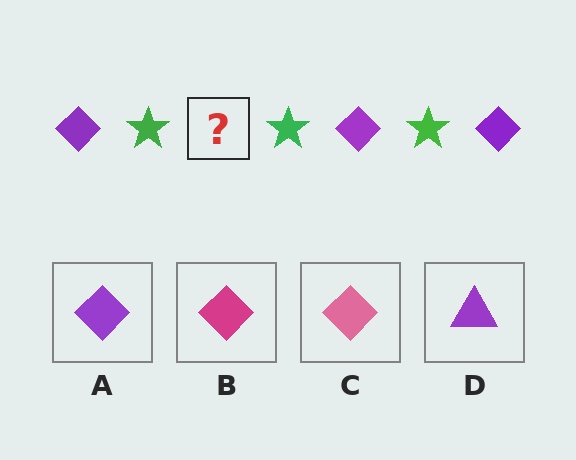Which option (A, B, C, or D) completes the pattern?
A.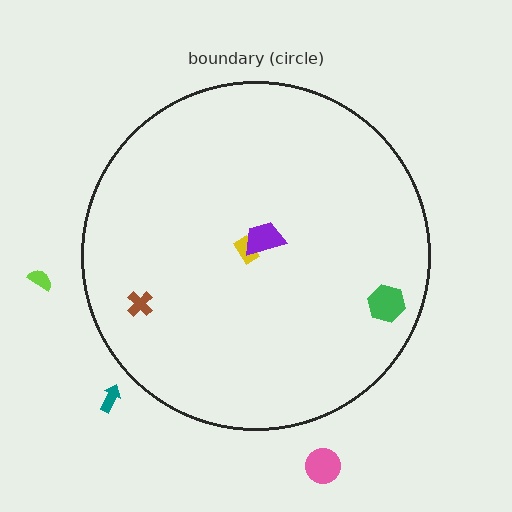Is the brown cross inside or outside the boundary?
Inside.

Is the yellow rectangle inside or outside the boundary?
Inside.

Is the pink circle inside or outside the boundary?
Outside.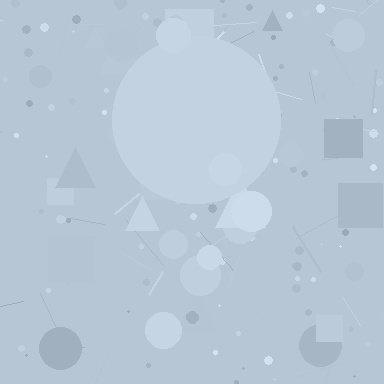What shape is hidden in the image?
A circle is hidden in the image.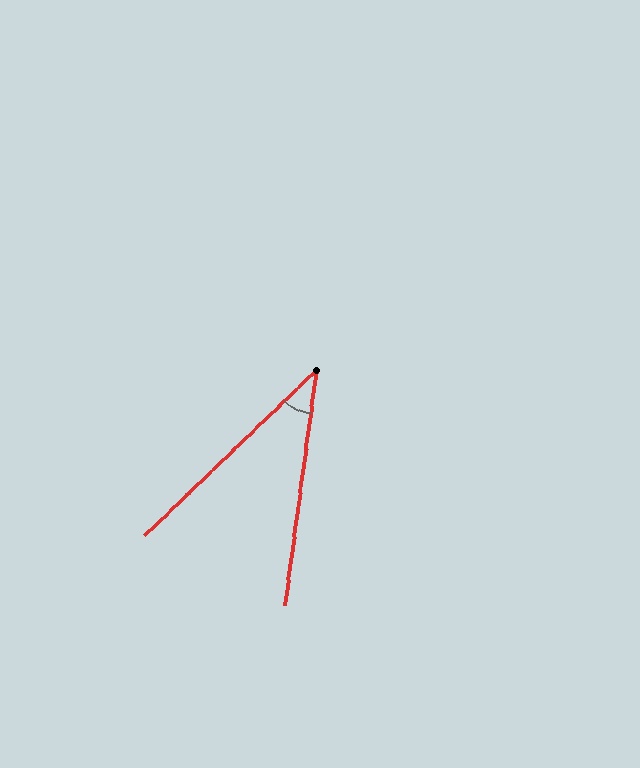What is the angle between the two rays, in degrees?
Approximately 38 degrees.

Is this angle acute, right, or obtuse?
It is acute.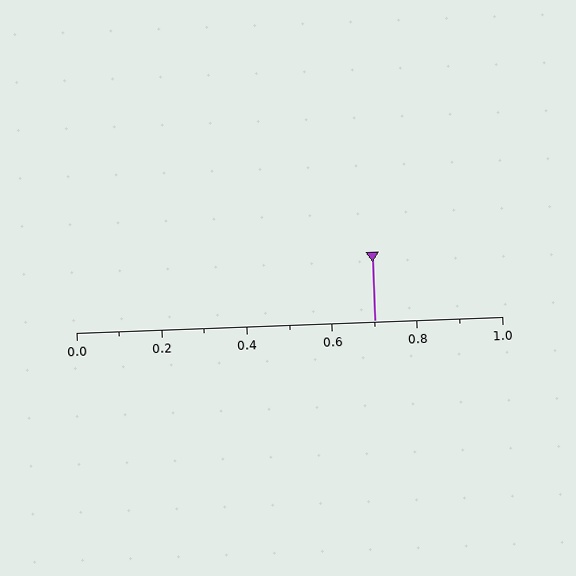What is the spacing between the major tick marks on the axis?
The major ticks are spaced 0.2 apart.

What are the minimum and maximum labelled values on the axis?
The axis runs from 0.0 to 1.0.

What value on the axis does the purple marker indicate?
The marker indicates approximately 0.7.